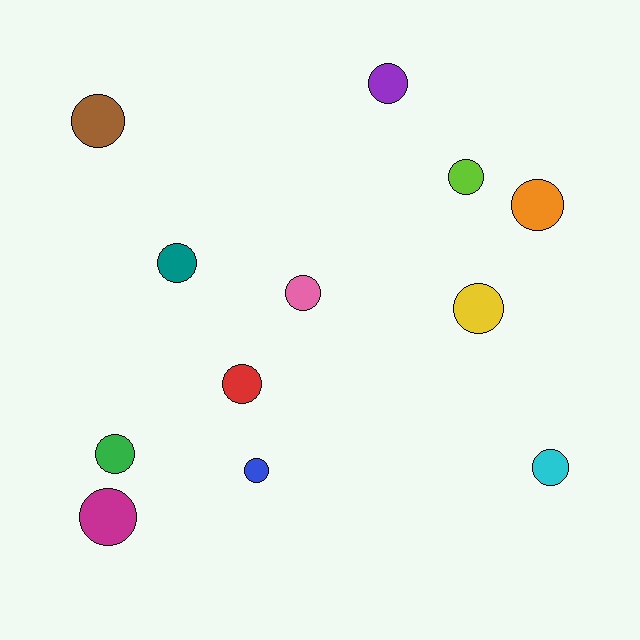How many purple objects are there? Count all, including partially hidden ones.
There is 1 purple object.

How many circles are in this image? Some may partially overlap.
There are 12 circles.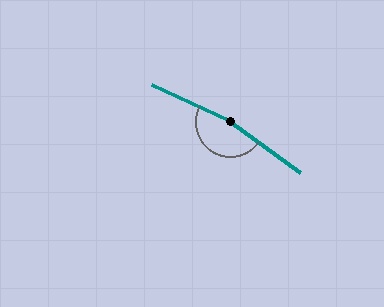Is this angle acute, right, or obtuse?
It is obtuse.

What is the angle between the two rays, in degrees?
Approximately 169 degrees.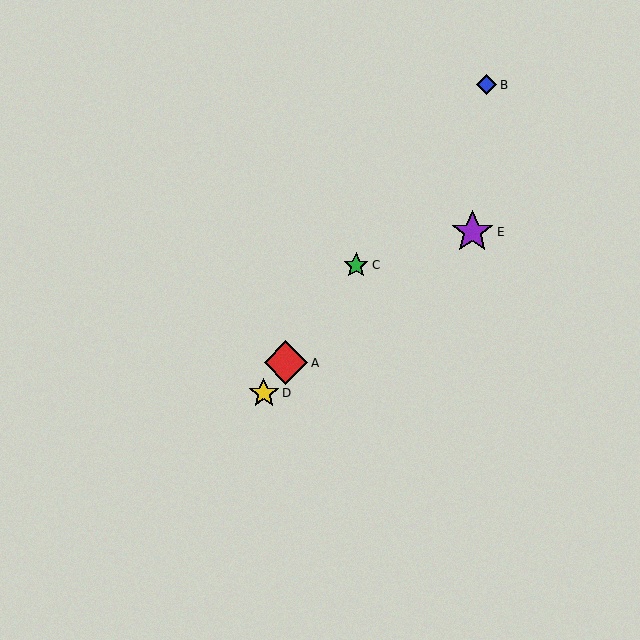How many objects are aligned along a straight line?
4 objects (A, B, C, D) are aligned along a straight line.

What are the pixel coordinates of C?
Object C is at (356, 265).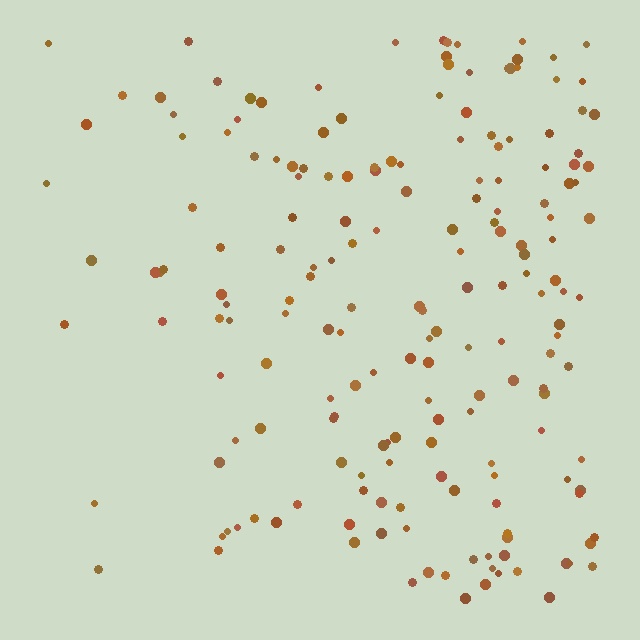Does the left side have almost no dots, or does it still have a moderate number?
Still a moderate number, just noticeably fewer than the right.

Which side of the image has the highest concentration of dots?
The right.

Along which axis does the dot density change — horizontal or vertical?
Horizontal.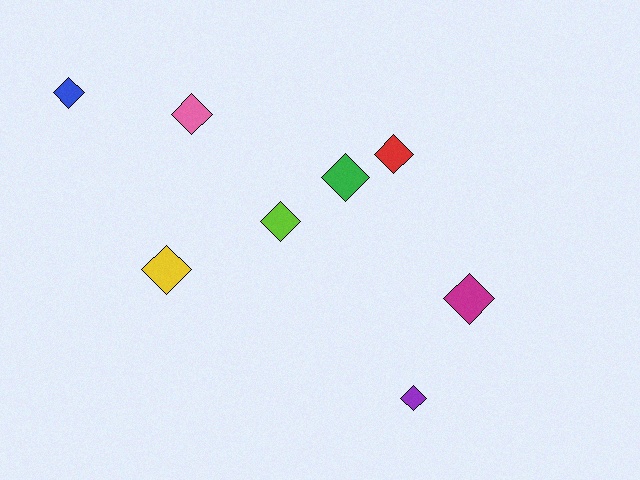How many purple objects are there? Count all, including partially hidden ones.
There is 1 purple object.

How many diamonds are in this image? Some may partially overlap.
There are 8 diamonds.